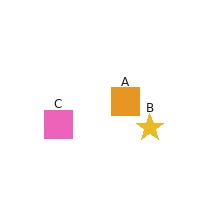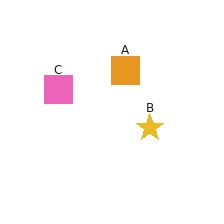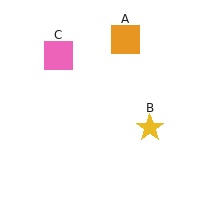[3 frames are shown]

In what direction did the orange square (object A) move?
The orange square (object A) moved up.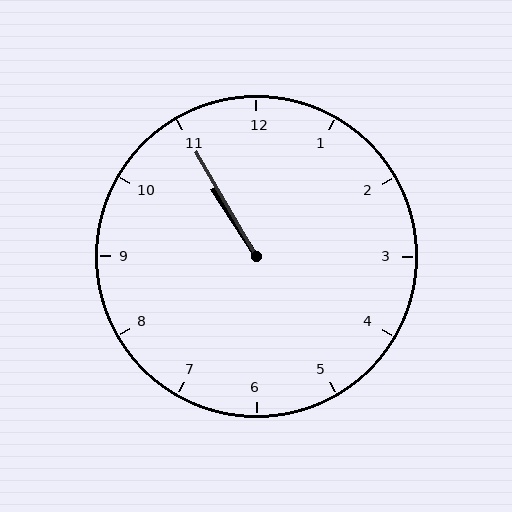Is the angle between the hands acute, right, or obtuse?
It is acute.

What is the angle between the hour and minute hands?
Approximately 2 degrees.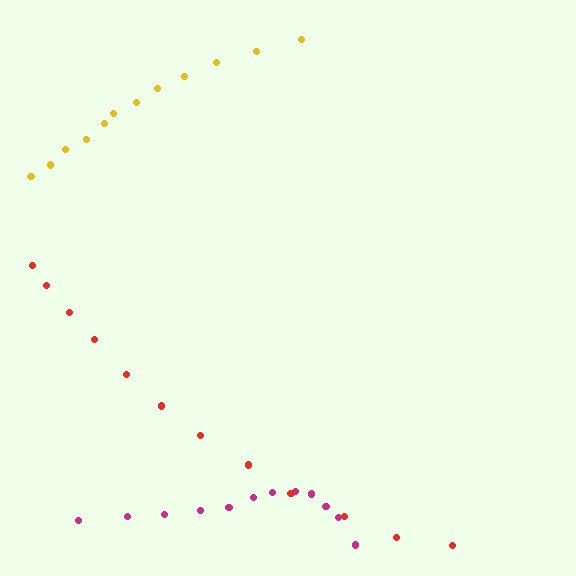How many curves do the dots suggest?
There are 3 distinct paths.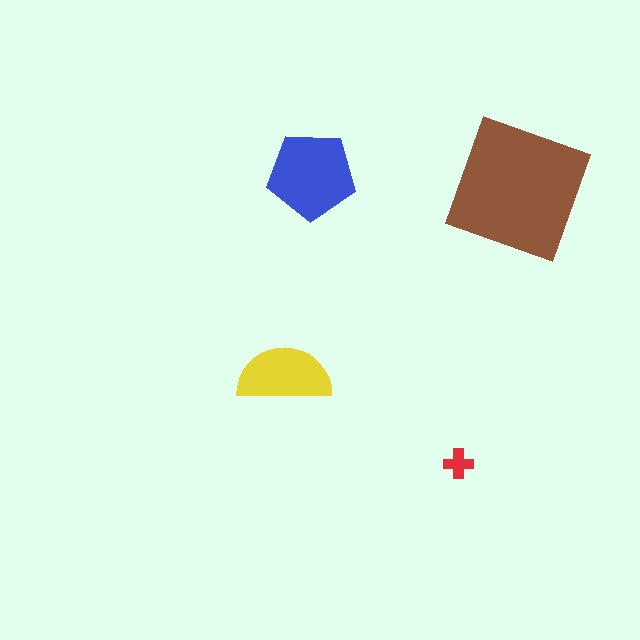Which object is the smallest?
The red cross.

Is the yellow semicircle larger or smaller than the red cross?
Larger.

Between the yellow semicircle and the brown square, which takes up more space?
The brown square.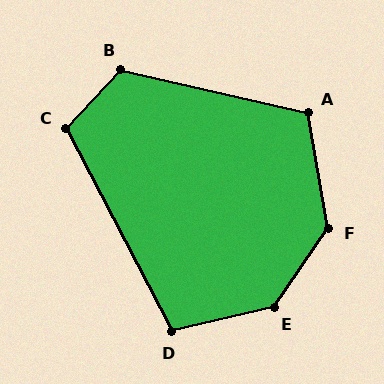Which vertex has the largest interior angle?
E, at approximately 138 degrees.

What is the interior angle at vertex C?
Approximately 109 degrees (obtuse).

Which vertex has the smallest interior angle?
D, at approximately 104 degrees.